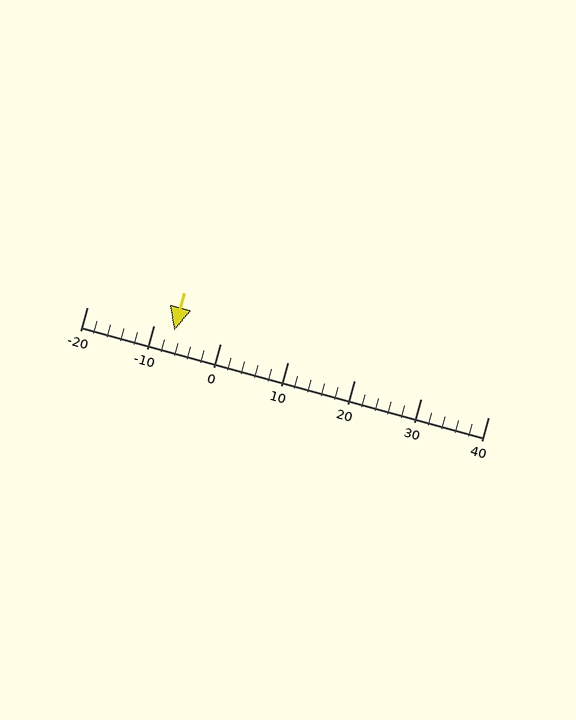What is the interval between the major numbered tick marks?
The major tick marks are spaced 10 units apart.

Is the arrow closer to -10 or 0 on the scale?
The arrow is closer to -10.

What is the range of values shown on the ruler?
The ruler shows values from -20 to 40.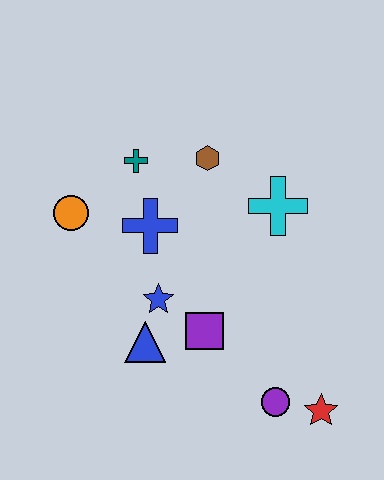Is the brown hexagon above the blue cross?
Yes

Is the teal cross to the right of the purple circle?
No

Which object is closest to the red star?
The purple circle is closest to the red star.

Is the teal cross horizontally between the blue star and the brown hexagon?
No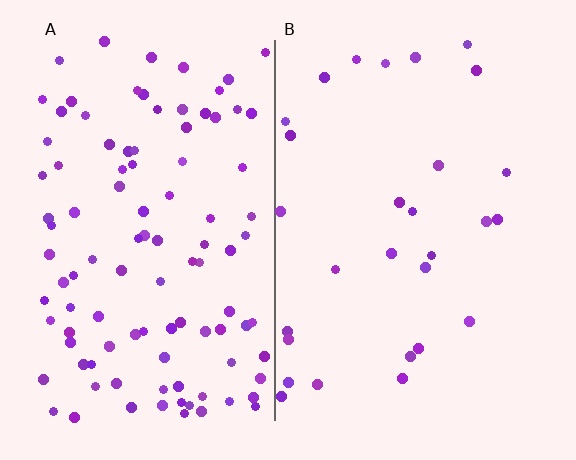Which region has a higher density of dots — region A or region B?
A (the left).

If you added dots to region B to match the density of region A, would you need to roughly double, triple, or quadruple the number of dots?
Approximately quadruple.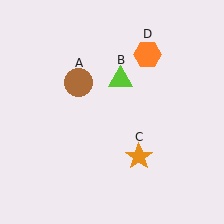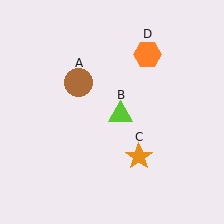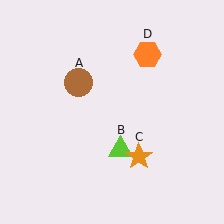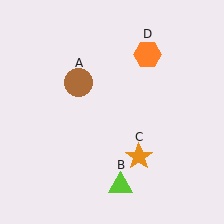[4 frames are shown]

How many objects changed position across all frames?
1 object changed position: lime triangle (object B).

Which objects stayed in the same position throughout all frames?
Brown circle (object A) and orange star (object C) and orange hexagon (object D) remained stationary.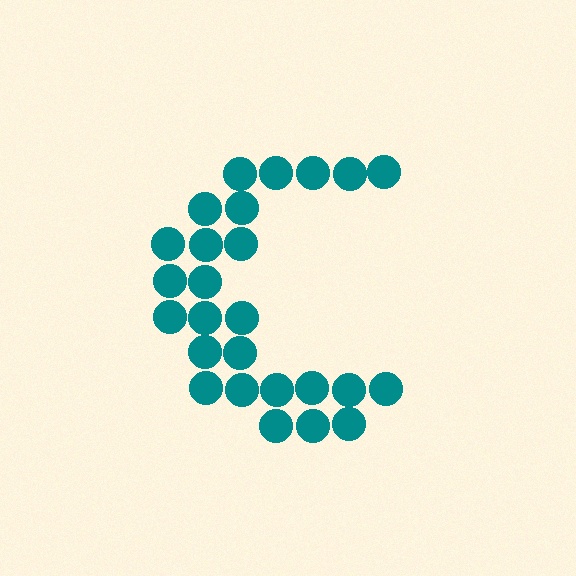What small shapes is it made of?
It is made of small circles.